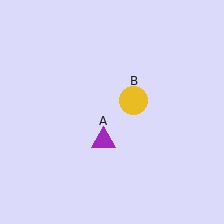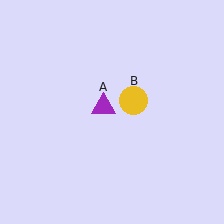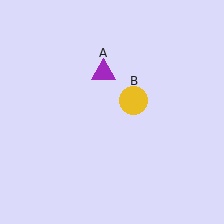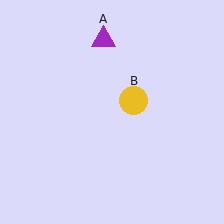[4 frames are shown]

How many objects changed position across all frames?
1 object changed position: purple triangle (object A).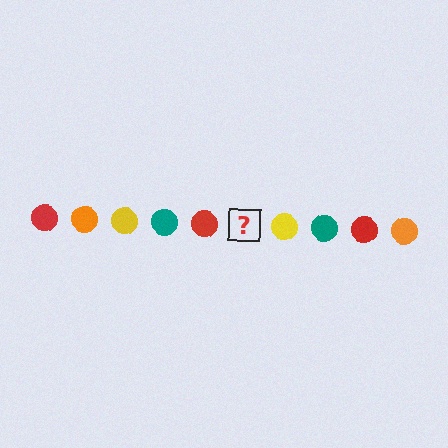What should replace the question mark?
The question mark should be replaced with an orange circle.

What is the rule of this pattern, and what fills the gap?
The rule is that the pattern cycles through red, orange, yellow, teal circles. The gap should be filled with an orange circle.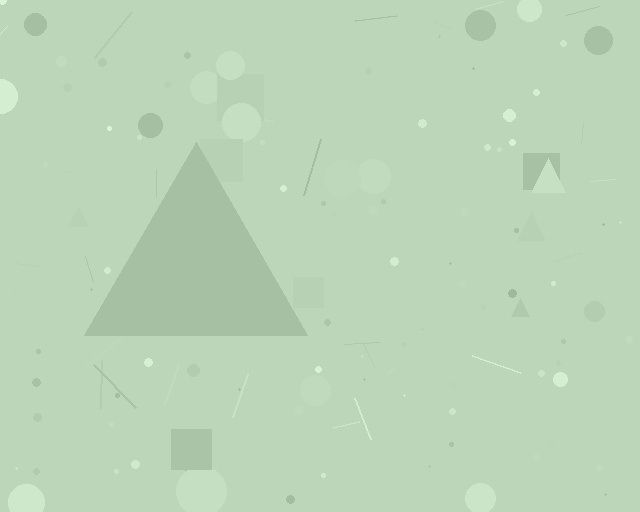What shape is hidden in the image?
A triangle is hidden in the image.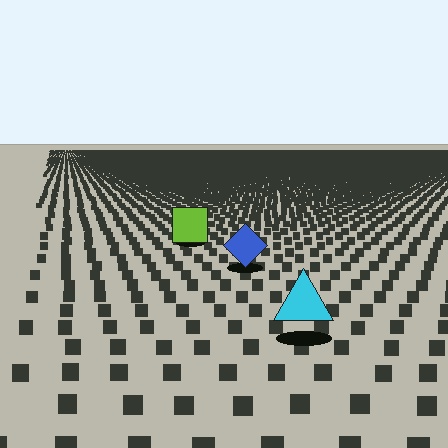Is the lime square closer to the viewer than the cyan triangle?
No. The cyan triangle is closer — you can tell from the texture gradient: the ground texture is coarser near it.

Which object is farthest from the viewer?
The lime square is farthest from the viewer. It appears smaller and the ground texture around it is denser.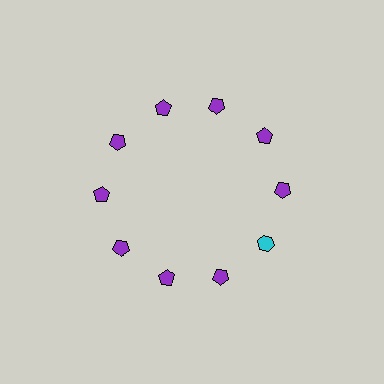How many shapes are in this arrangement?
There are 10 shapes arranged in a ring pattern.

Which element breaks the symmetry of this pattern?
The cyan hexagon at roughly the 4 o'clock position breaks the symmetry. All other shapes are purple pentagons.